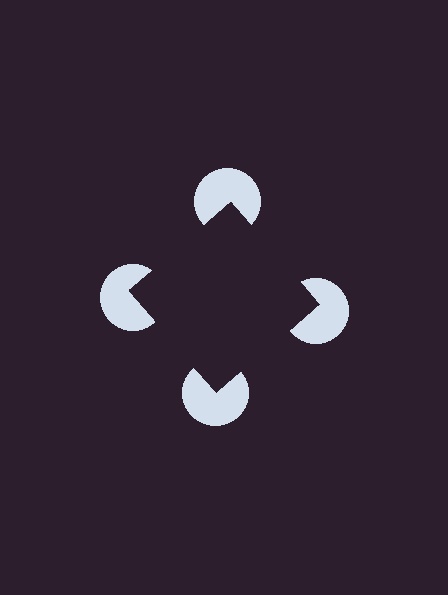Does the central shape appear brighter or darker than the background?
It typically appears slightly darker than the background, even though no actual brightness change is drawn.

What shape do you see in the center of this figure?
An illusory square — its edges are inferred from the aligned wedge cuts in the pac-man discs, not physically drawn.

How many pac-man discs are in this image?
There are 4 — one at each vertex of the illusory square.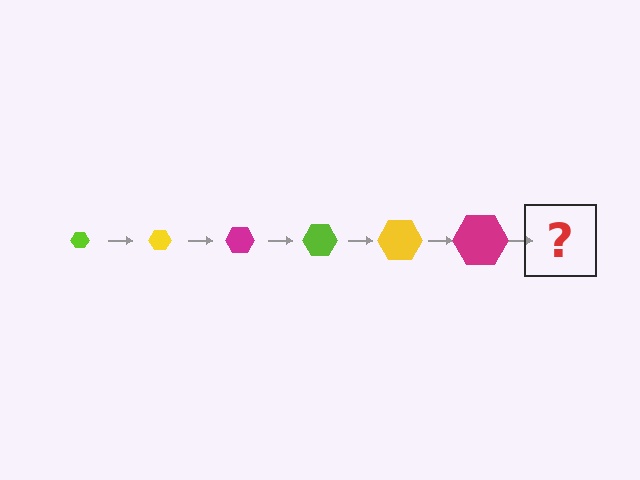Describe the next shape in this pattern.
It should be a lime hexagon, larger than the previous one.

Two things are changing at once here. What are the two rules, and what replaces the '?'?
The two rules are that the hexagon grows larger each step and the color cycles through lime, yellow, and magenta. The '?' should be a lime hexagon, larger than the previous one.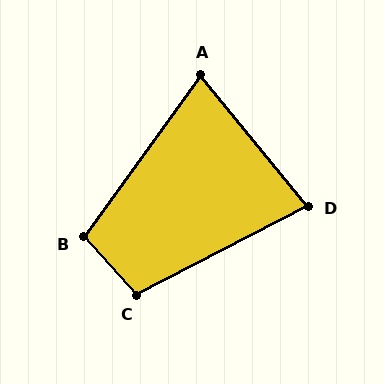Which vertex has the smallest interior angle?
A, at approximately 75 degrees.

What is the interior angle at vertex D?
Approximately 78 degrees (acute).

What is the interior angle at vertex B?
Approximately 102 degrees (obtuse).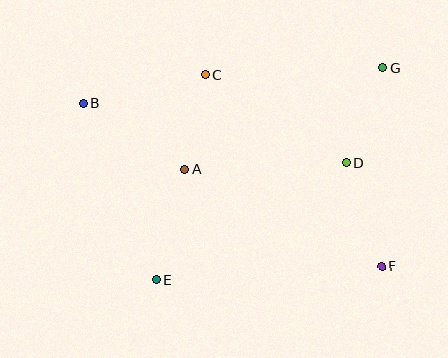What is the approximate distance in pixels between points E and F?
The distance between E and F is approximately 226 pixels.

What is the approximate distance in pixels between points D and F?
The distance between D and F is approximately 109 pixels.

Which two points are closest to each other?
Points A and C are closest to each other.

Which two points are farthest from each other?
Points B and F are farthest from each other.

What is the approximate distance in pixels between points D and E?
The distance between D and E is approximately 224 pixels.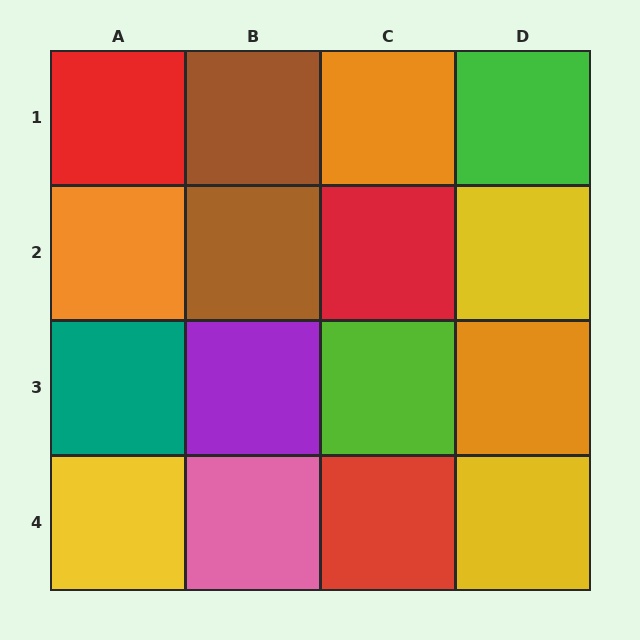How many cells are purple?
1 cell is purple.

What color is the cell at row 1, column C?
Orange.